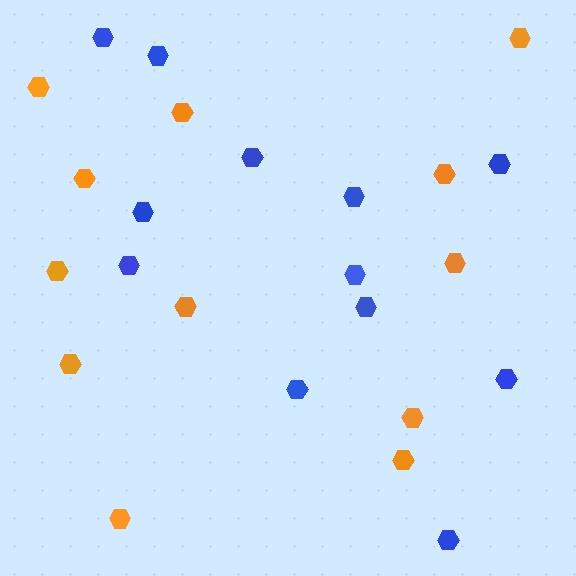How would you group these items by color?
There are 2 groups: one group of blue hexagons (12) and one group of orange hexagons (12).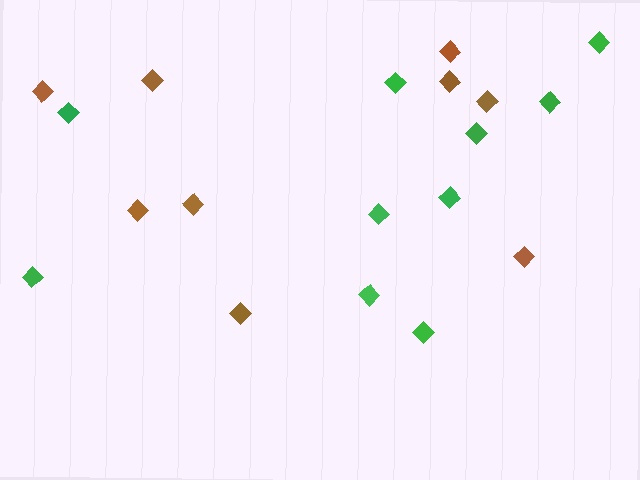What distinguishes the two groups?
There are 2 groups: one group of brown diamonds (9) and one group of green diamonds (10).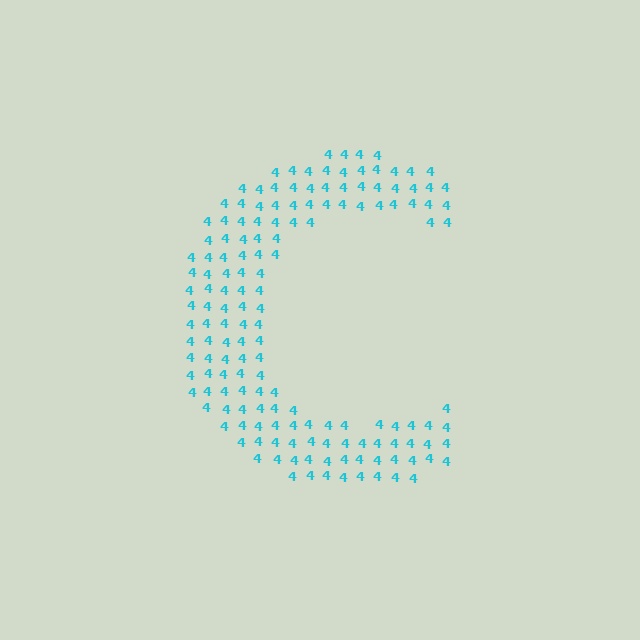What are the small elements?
The small elements are digit 4's.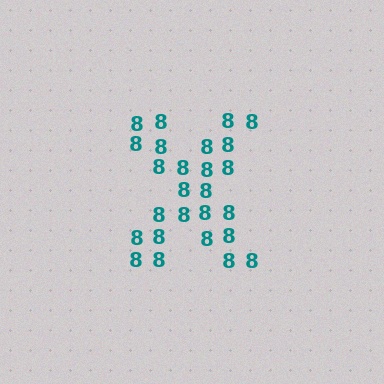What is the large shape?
The large shape is the letter X.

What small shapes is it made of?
It is made of small digit 8's.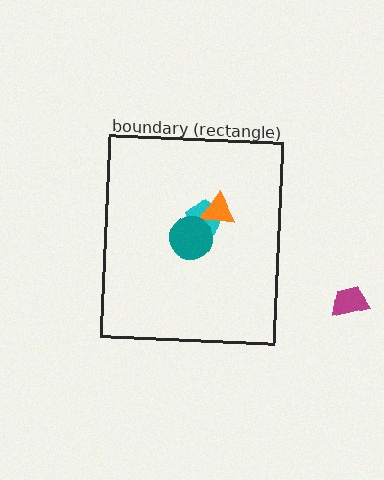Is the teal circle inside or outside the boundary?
Inside.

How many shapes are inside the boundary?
3 inside, 1 outside.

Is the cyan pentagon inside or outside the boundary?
Inside.